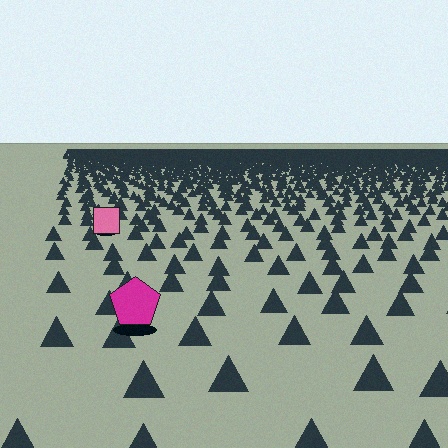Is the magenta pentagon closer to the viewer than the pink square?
Yes. The magenta pentagon is closer — you can tell from the texture gradient: the ground texture is coarser near it.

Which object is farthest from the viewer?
The pink square is farthest from the viewer. It appears smaller and the ground texture around it is denser.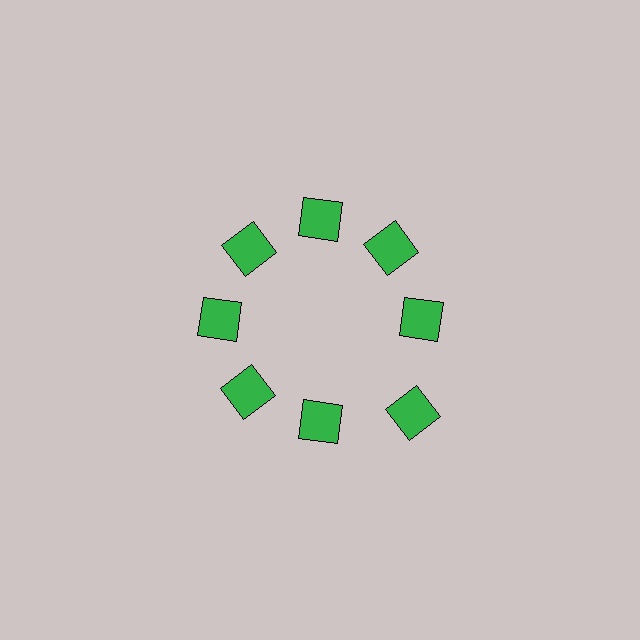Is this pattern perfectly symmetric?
No. The 8 green squares are arranged in a ring, but one element near the 4 o'clock position is pushed outward from the center, breaking the 8-fold rotational symmetry.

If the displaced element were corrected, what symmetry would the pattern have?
It would have 8-fold rotational symmetry — the pattern would map onto itself every 45 degrees.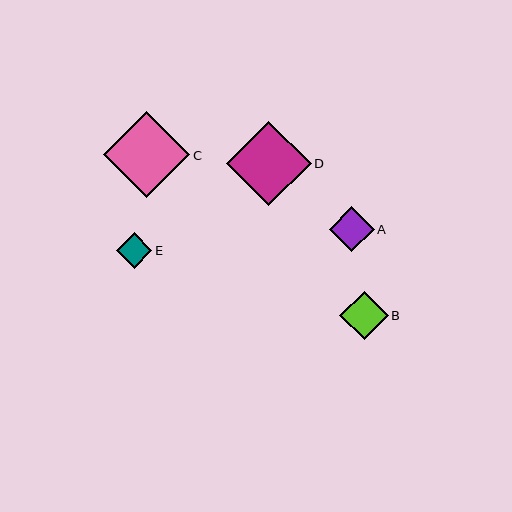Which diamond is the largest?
Diamond C is the largest with a size of approximately 86 pixels.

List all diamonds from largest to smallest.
From largest to smallest: C, D, B, A, E.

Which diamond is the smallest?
Diamond E is the smallest with a size of approximately 35 pixels.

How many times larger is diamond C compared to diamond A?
Diamond C is approximately 1.9 times the size of diamond A.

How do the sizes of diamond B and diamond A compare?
Diamond B and diamond A are approximately the same size.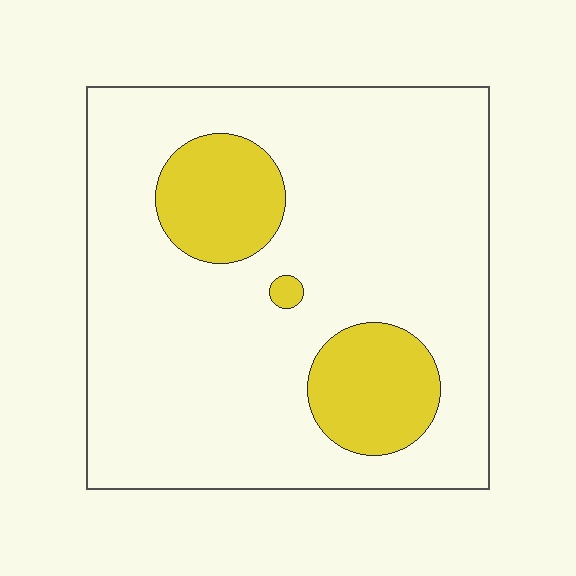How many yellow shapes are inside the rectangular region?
3.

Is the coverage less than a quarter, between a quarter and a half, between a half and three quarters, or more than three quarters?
Less than a quarter.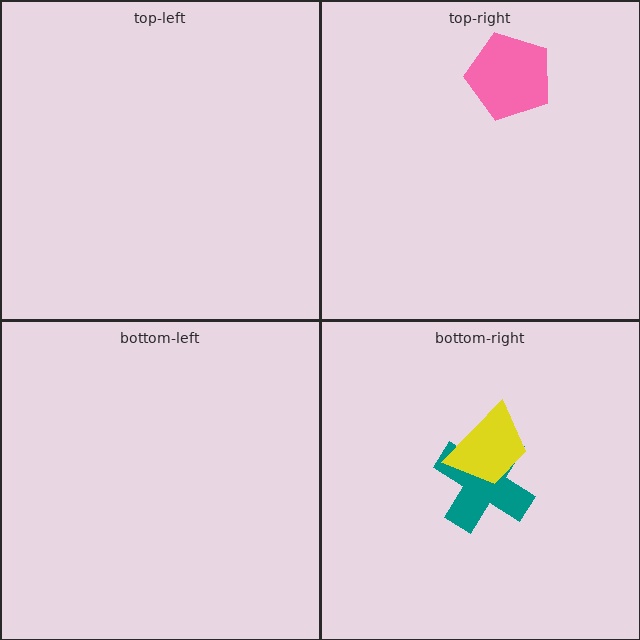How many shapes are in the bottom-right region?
2.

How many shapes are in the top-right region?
1.